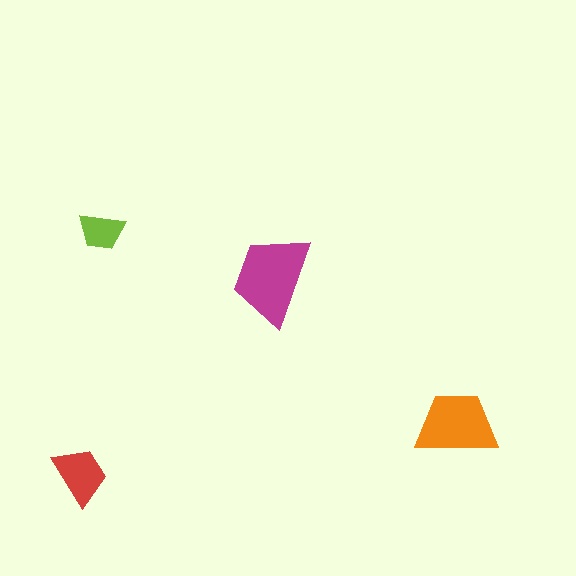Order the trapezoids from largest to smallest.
the magenta one, the orange one, the red one, the lime one.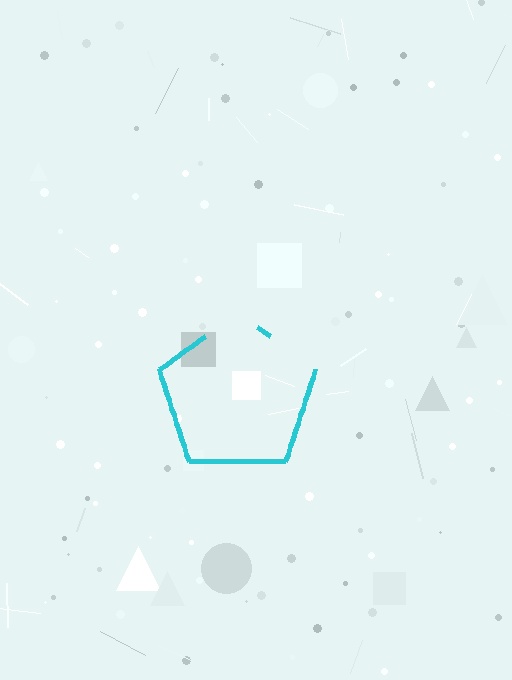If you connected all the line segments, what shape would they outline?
They would outline a pentagon.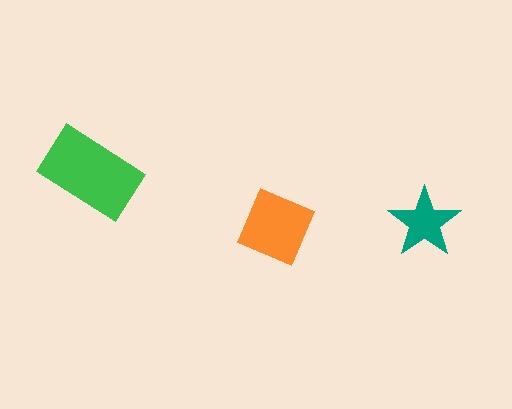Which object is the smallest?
The teal star.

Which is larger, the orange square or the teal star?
The orange square.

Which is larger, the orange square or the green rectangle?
The green rectangle.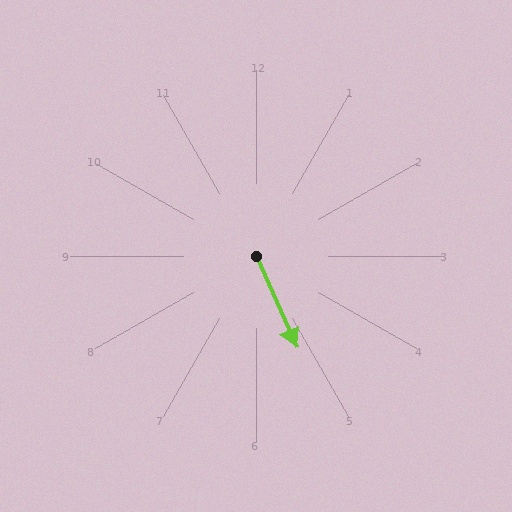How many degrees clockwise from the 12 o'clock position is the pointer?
Approximately 156 degrees.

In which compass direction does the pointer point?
Southeast.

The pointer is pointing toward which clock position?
Roughly 5 o'clock.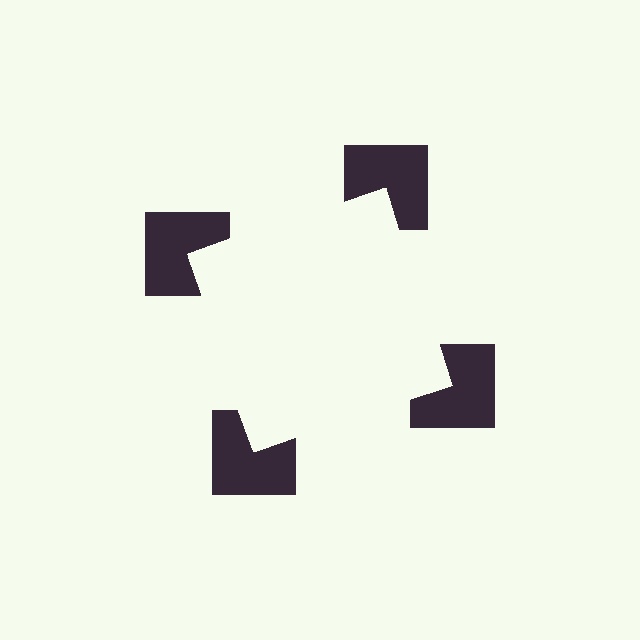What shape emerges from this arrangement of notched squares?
An illusory square — its edges are inferred from the aligned wedge cuts in the notched squares, not physically drawn.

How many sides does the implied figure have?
4 sides.